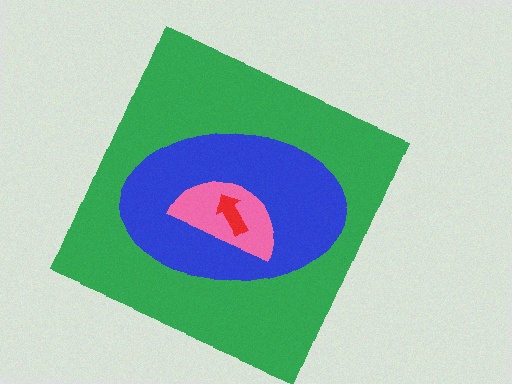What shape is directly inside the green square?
The blue ellipse.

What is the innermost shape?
The red arrow.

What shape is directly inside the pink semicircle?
The red arrow.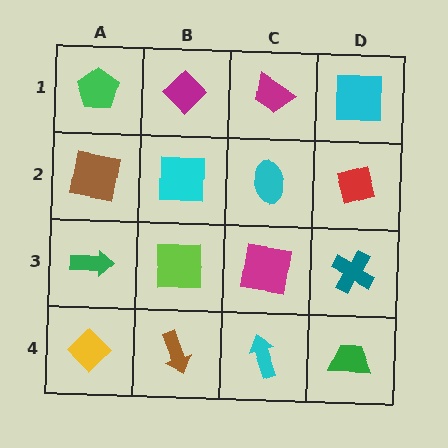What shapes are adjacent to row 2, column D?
A cyan square (row 1, column D), a teal cross (row 3, column D), a cyan ellipse (row 2, column C).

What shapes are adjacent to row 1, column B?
A cyan square (row 2, column B), a green pentagon (row 1, column A), a magenta trapezoid (row 1, column C).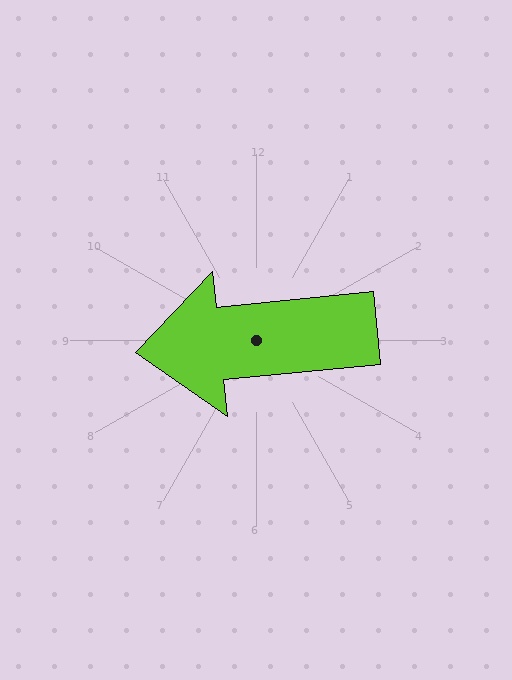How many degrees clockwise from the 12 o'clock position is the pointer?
Approximately 264 degrees.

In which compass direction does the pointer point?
West.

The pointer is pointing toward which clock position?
Roughly 9 o'clock.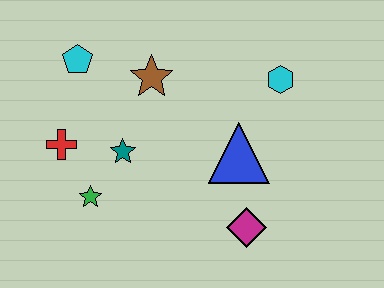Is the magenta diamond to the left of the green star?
No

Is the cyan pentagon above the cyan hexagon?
Yes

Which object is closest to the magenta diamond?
The blue triangle is closest to the magenta diamond.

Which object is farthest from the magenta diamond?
The cyan pentagon is farthest from the magenta diamond.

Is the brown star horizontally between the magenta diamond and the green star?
Yes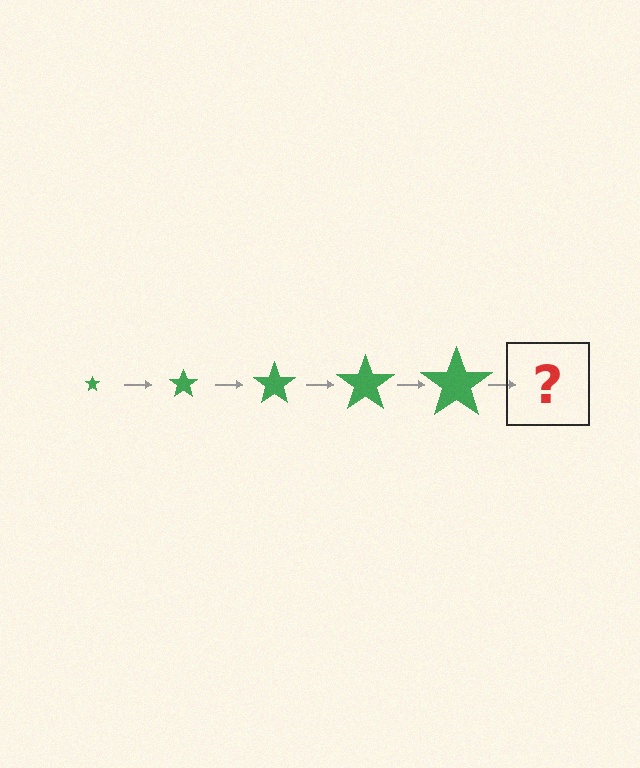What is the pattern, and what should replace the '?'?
The pattern is that the star gets progressively larger each step. The '?' should be a green star, larger than the previous one.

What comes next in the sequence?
The next element should be a green star, larger than the previous one.